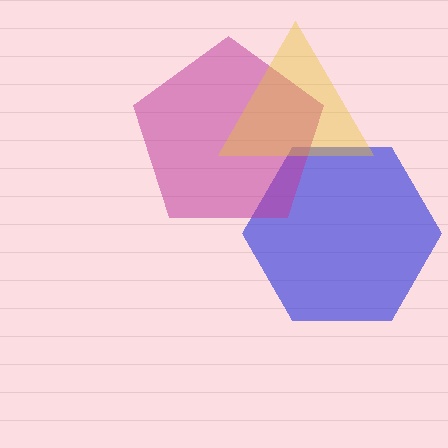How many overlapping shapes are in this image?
There are 3 overlapping shapes in the image.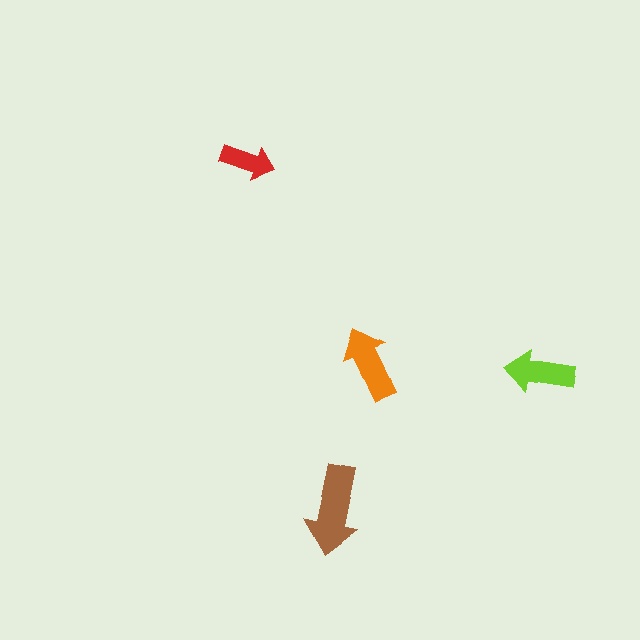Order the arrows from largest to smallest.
the brown one, the orange one, the lime one, the red one.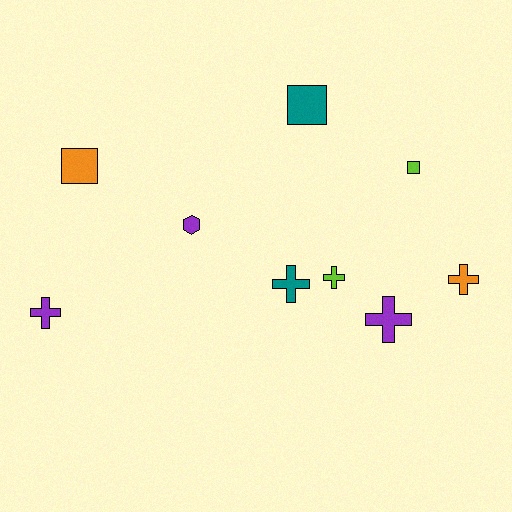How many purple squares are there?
There are no purple squares.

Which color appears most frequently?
Purple, with 3 objects.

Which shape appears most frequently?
Cross, with 5 objects.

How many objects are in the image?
There are 9 objects.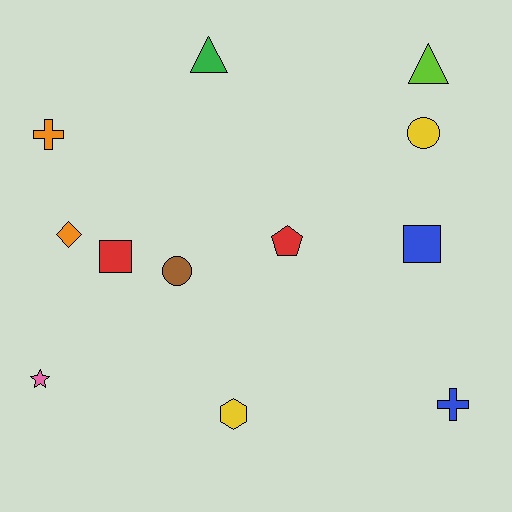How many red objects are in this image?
There are 2 red objects.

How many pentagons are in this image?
There is 1 pentagon.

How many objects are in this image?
There are 12 objects.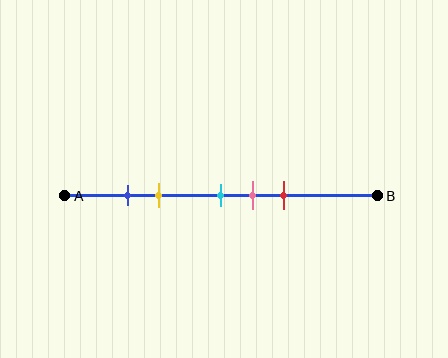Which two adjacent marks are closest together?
The blue and yellow marks are the closest adjacent pair.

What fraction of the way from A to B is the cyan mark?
The cyan mark is approximately 50% (0.5) of the way from A to B.